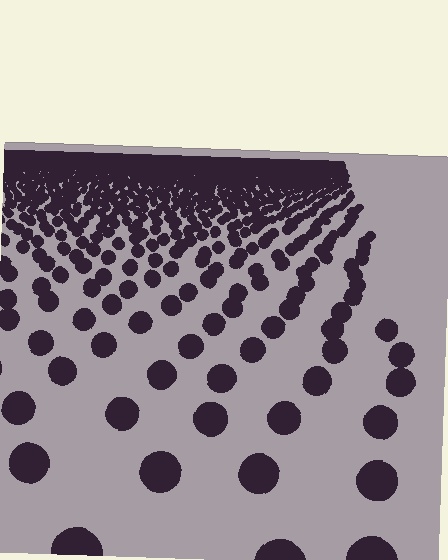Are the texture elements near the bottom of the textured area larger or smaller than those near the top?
Larger. Near the bottom, elements are closer to the viewer and appear at a bigger on-screen size.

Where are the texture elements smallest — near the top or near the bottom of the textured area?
Near the top.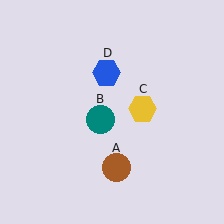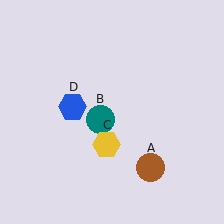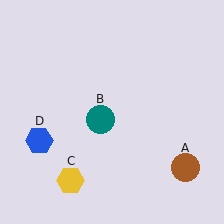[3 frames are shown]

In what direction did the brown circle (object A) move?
The brown circle (object A) moved right.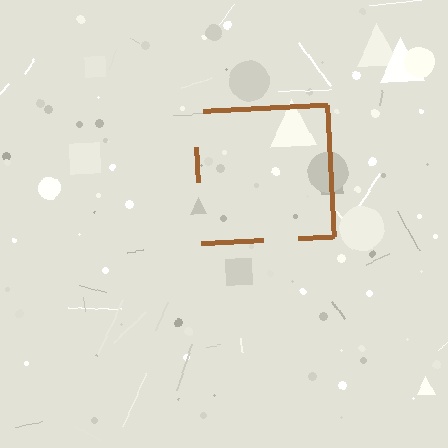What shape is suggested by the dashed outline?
The dashed outline suggests a square.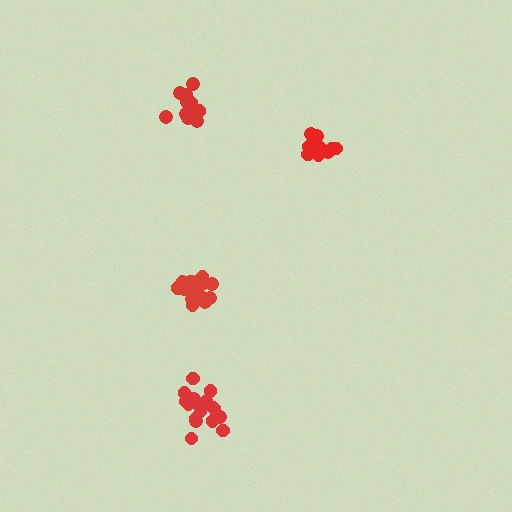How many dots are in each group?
Group 1: 14 dots, Group 2: 19 dots, Group 3: 14 dots, Group 4: 20 dots (67 total).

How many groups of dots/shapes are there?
There are 4 groups.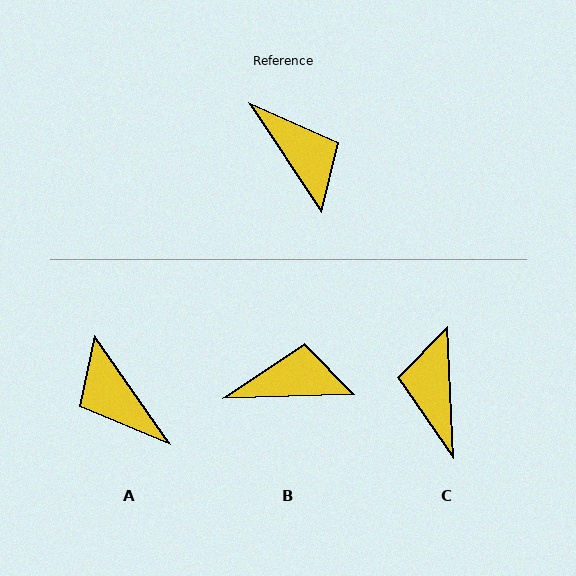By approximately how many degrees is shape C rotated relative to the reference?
Approximately 149 degrees counter-clockwise.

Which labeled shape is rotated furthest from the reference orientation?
A, about 178 degrees away.